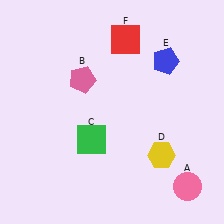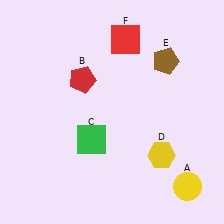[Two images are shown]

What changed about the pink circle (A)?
In Image 1, A is pink. In Image 2, it changed to yellow.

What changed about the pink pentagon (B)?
In Image 1, B is pink. In Image 2, it changed to red.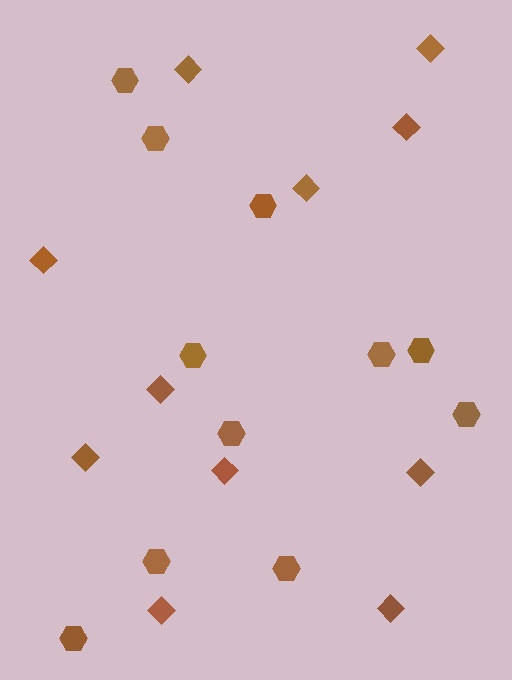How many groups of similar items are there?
There are 2 groups: one group of diamonds (11) and one group of hexagons (11).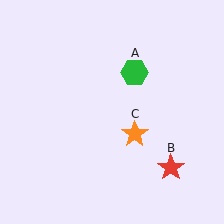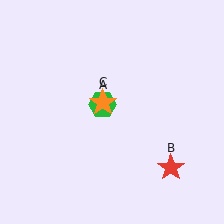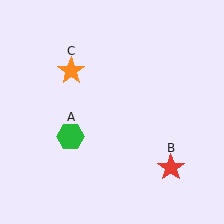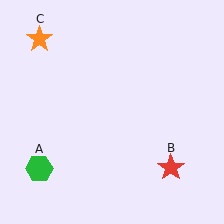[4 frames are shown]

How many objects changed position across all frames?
2 objects changed position: green hexagon (object A), orange star (object C).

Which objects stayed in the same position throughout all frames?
Red star (object B) remained stationary.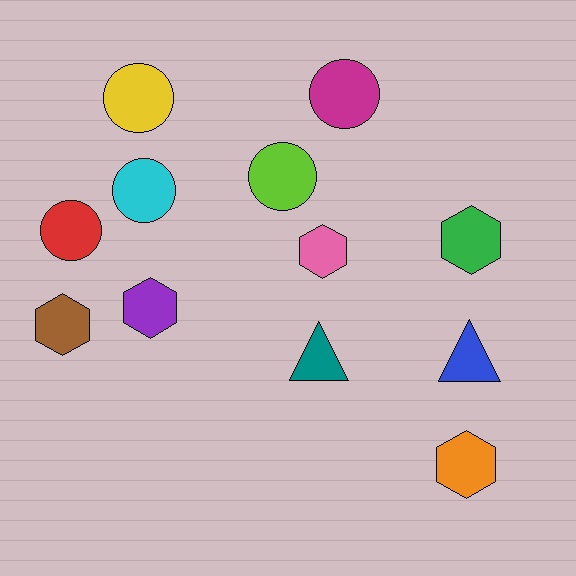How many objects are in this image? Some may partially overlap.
There are 12 objects.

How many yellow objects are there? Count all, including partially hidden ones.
There is 1 yellow object.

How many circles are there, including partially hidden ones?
There are 5 circles.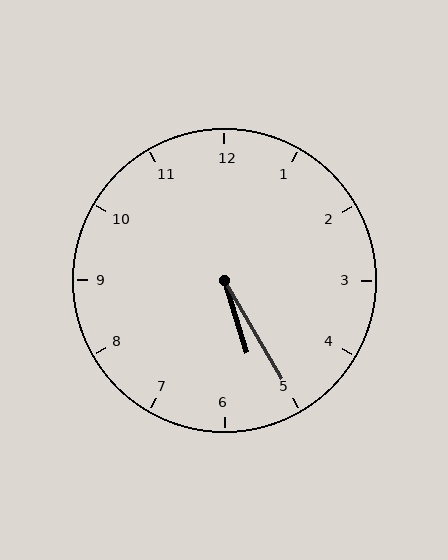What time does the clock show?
5:25.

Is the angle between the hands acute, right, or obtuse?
It is acute.